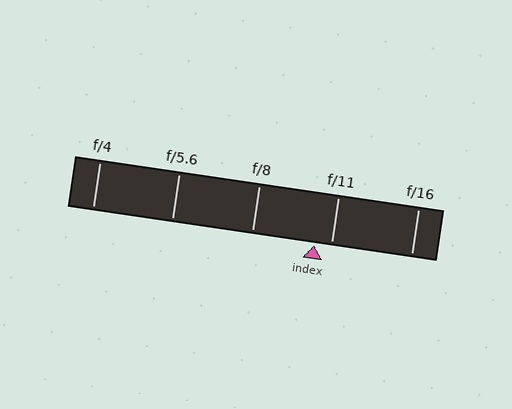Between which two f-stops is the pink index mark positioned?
The index mark is between f/8 and f/11.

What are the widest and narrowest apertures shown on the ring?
The widest aperture shown is f/4 and the narrowest is f/16.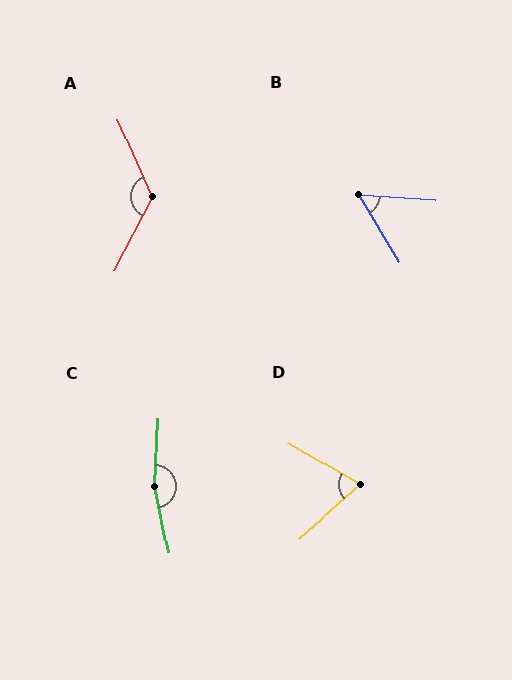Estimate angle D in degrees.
Approximately 72 degrees.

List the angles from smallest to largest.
B (55°), D (72°), A (129°), C (166°).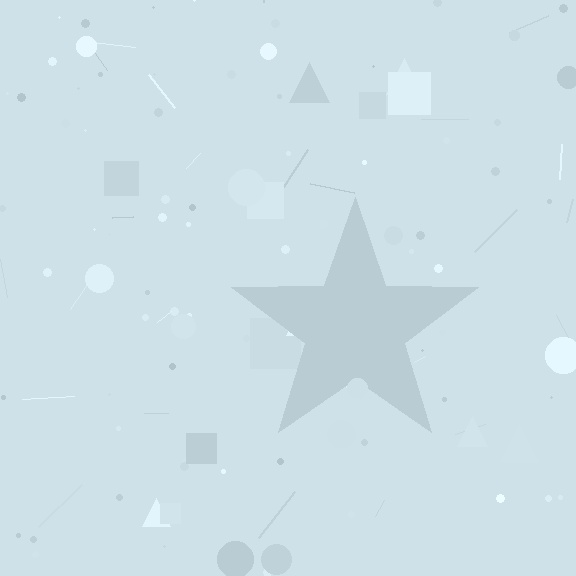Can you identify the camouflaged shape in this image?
The camouflaged shape is a star.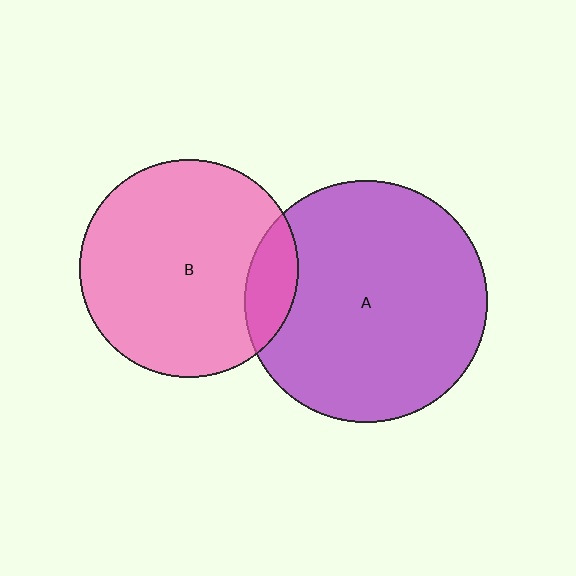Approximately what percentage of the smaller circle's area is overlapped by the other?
Approximately 15%.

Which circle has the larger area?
Circle A (purple).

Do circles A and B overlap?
Yes.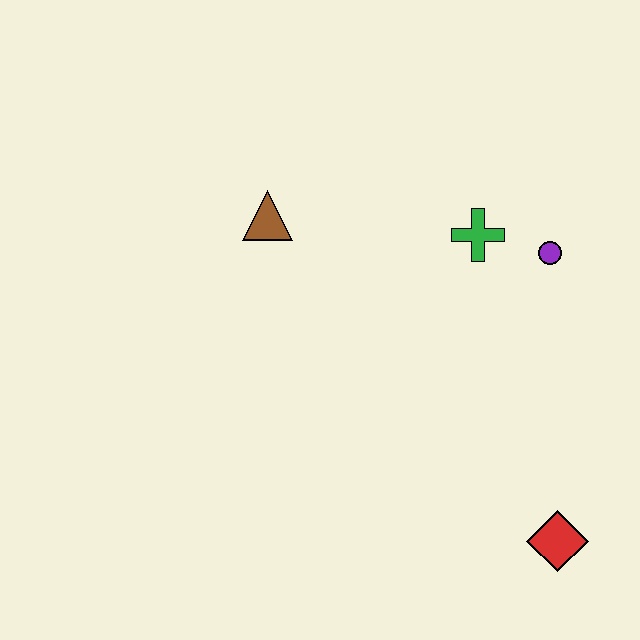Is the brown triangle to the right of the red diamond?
No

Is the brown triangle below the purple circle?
No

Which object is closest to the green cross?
The purple circle is closest to the green cross.